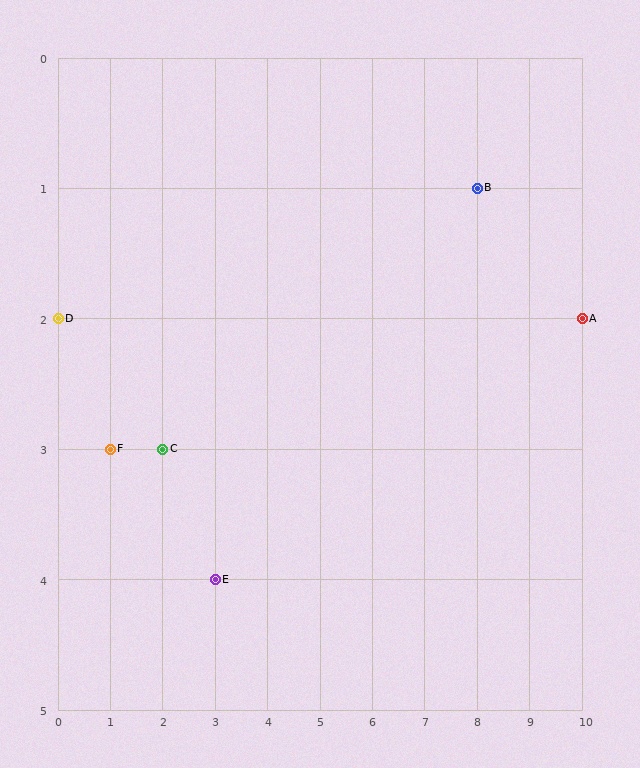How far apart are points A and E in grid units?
Points A and E are 7 columns and 2 rows apart (about 7.3 grid units diagonally).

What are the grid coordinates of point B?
Point B is at grid coordinates (8, 1).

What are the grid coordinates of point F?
Point F is at grid coordinates (1, 3).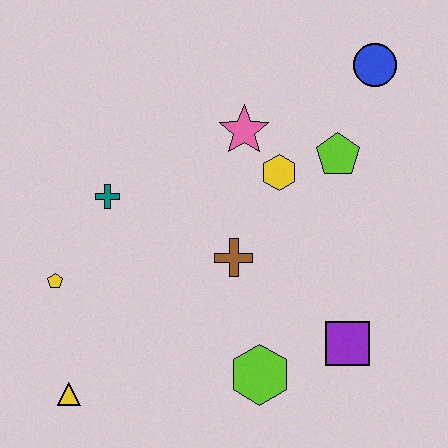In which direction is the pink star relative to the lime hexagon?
The pink star is above the lime hexagon.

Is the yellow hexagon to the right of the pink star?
Yes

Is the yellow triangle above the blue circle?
No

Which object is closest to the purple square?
The lime hexagon is closest to the purple square.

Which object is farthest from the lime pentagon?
The yellow triangle is farthest from the lime pentagon.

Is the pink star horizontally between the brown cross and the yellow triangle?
No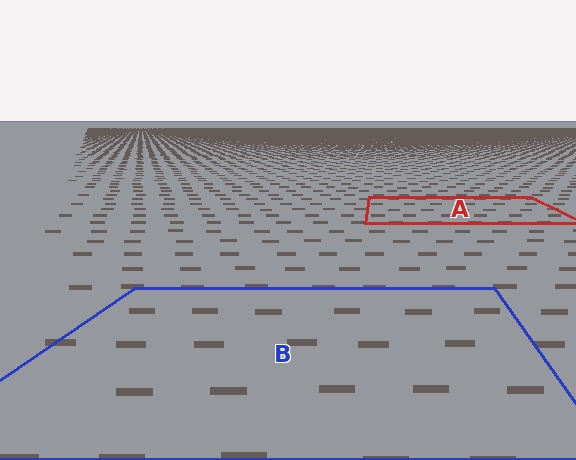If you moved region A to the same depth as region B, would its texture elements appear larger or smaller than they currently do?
They would appear larger. At a closer depth, the same texture elements are projected at a bigger on-screen size.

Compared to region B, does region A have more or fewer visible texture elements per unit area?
Region A has more texture elements per unit area — they are packed more densely because it is farther away.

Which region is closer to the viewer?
Region B is closer. The texture elements there are larger and more spread out.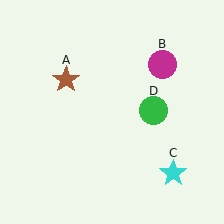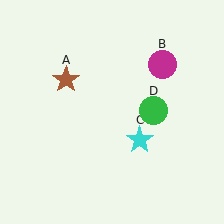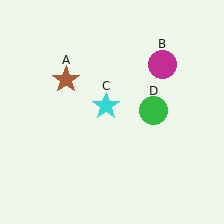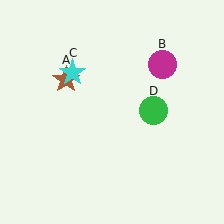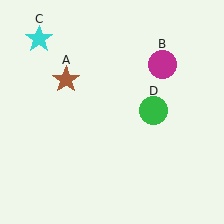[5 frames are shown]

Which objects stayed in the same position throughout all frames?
Brown star (object A) and magenta circle (object B) and green circle (object D) remained stationary.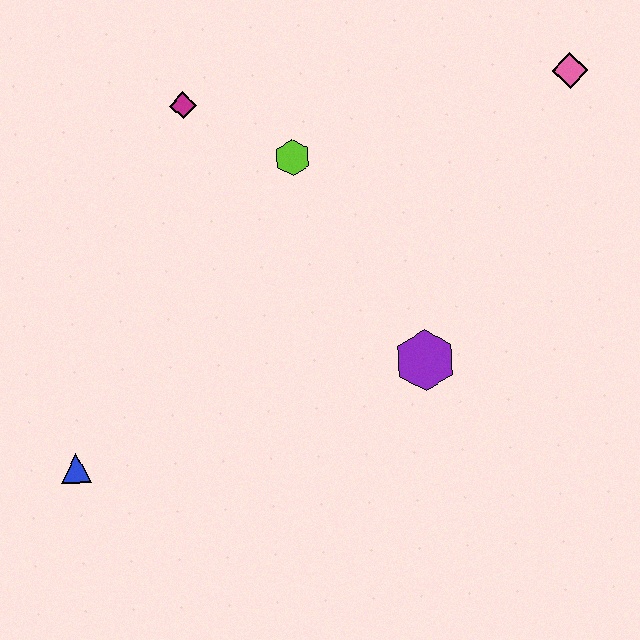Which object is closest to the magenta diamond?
The lime hexagon is closest to the magenta diamond.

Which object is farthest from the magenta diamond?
The pink diamond is farthest from the magenta diamond.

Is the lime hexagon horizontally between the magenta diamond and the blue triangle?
No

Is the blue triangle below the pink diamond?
Yes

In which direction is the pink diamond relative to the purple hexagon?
The pink diamond is above the purple hexagon.